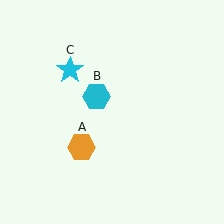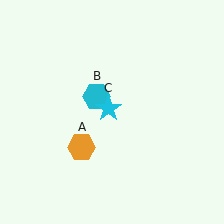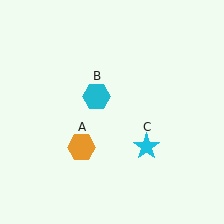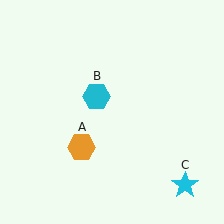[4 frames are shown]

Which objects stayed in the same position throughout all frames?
Orange hexagon (object A) and cyan hexagon (object B) remained stationary.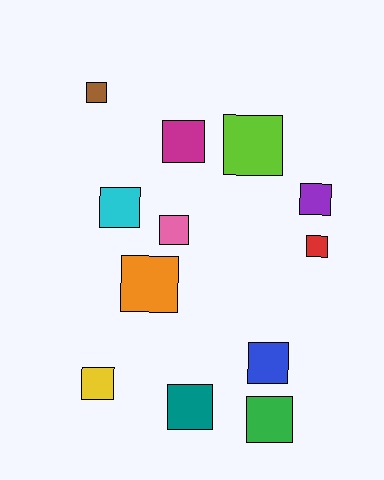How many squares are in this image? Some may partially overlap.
There are 12 squares.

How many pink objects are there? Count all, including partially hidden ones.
There is 1 pink object.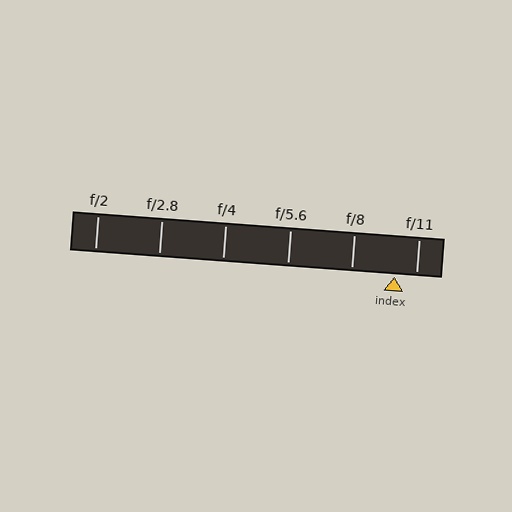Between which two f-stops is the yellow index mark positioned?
The index mark is between f/8 and f/11.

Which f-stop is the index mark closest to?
The index mark is closest to f/11.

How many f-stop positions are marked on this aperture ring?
There are 6 f-stop positions marked.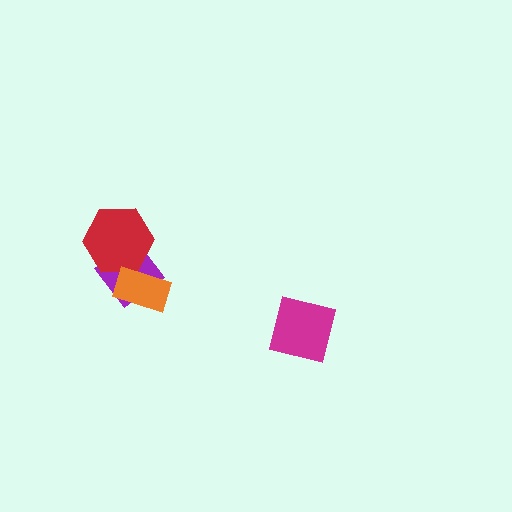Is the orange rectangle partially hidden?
No, no other shape covers it.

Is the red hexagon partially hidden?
Yes, it is partially covered by another shape.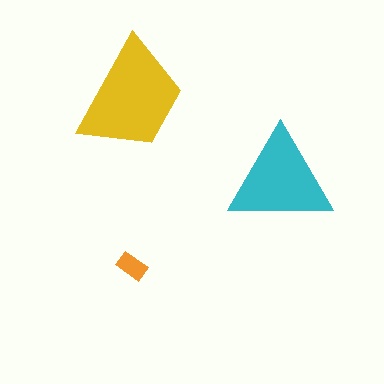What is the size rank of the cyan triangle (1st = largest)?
2nd.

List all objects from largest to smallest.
The yellow trapezoid, the cyan triangle, the orange rectangle.